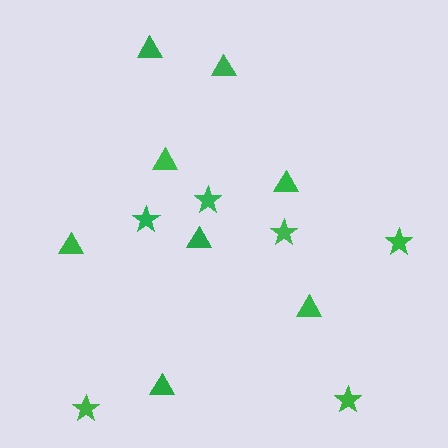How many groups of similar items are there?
There are 2 groups: one group of stars (6) and one group of triangles (8).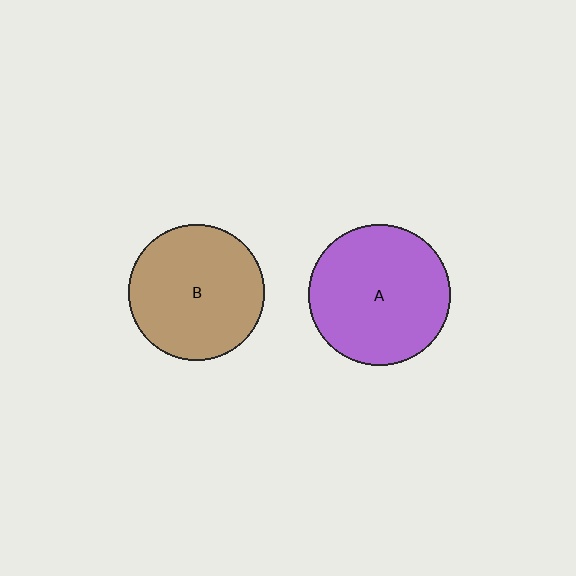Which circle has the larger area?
Circle A (purple).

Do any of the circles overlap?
No, none of the circles overlap.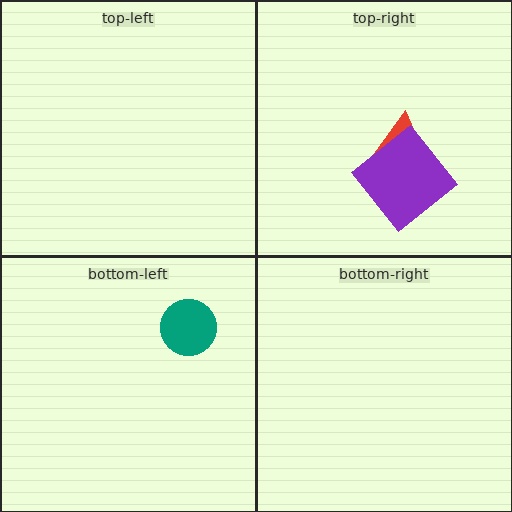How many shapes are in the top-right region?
2.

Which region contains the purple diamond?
The top-right region.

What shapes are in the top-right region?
The red triangle, the purple diamond.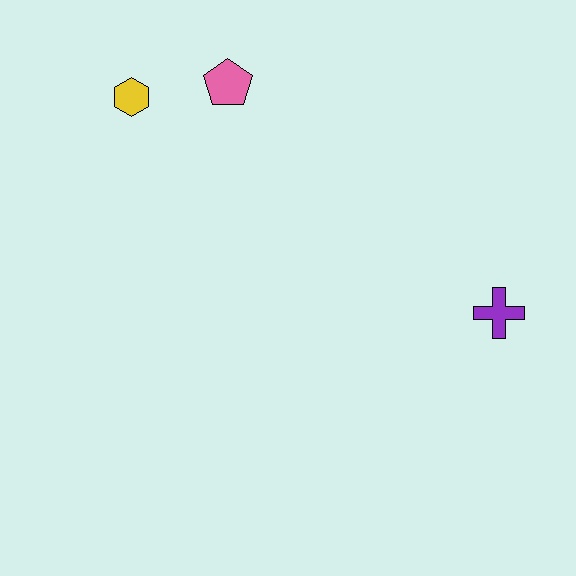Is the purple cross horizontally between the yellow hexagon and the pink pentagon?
No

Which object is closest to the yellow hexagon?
The pink pentagon is closest to the yellow hexagon.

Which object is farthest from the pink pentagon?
The purple cross is farthest from the pink pentagon.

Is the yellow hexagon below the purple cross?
No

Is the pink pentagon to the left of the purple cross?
Yes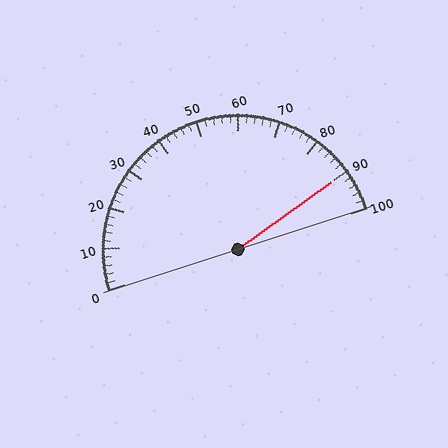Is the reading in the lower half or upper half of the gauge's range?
The reading is in the upper half of the range (0 to 100).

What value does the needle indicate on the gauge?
The needle indicates approximately 90.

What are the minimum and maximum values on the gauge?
The gauge ranges from 0 to 100.